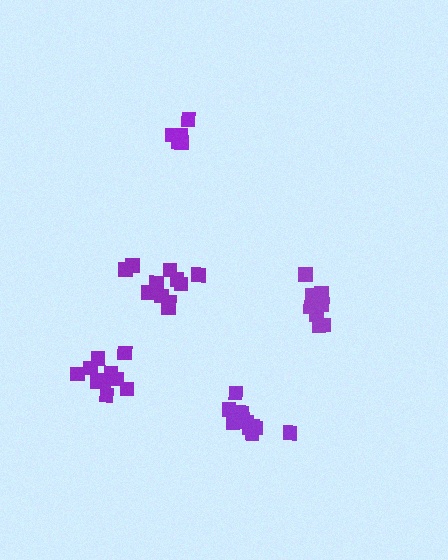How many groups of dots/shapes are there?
There are 5 groups.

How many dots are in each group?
Group 1: 10 dots, Group 2: 8 dots, Group 3: 11 dots, Group 4: 11 dots, Group 5: 6 dots (46 total).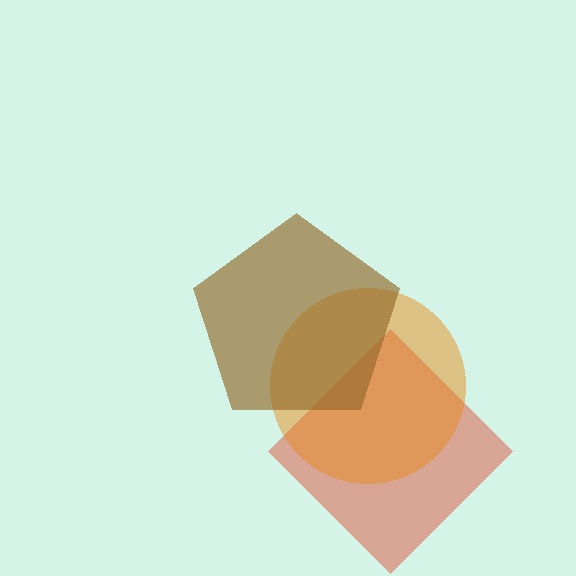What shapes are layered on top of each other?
The layered shapes are: a red diamond, an orange circle, a brown pentagon.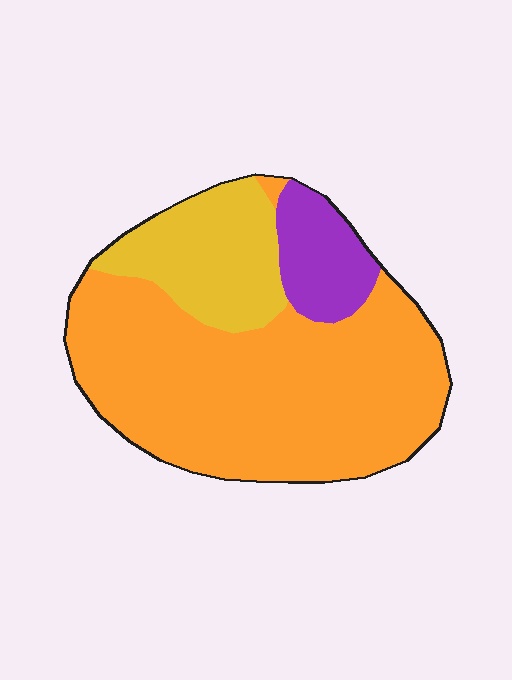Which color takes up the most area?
Orange, at roughly 70%.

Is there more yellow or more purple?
Yellow.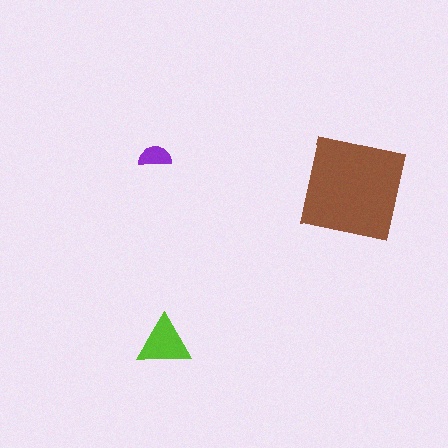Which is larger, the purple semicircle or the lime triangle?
The lime triangle.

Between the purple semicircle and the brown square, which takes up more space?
The brown square.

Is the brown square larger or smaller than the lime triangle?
Larger.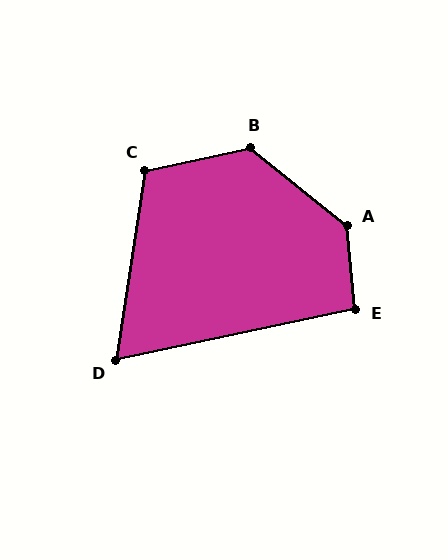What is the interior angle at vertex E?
Approximately 96 degrees (obtuse).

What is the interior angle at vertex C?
Approximately 111 degrees (obtuse).